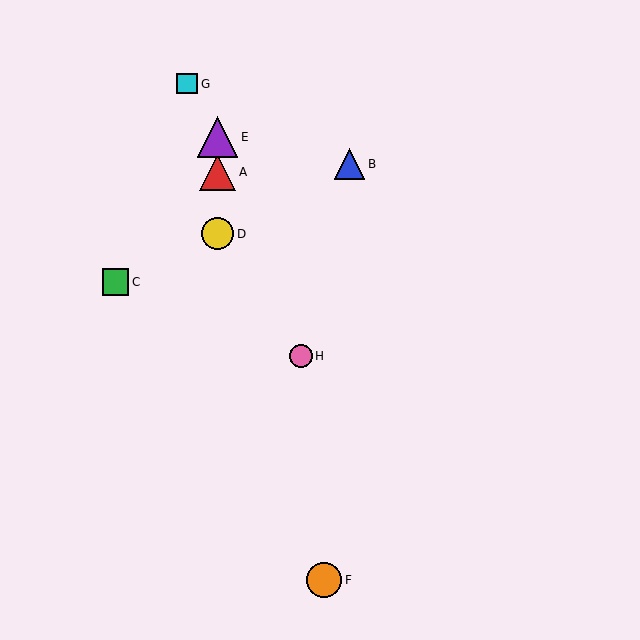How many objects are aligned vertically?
3 objects (A, D, E) are aligned vertically.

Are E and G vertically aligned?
No, E is at x≈218 and G is at x≈187.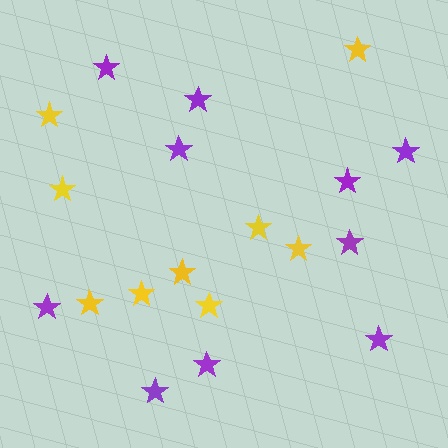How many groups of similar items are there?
There are 2 groups: one group of purple stars (10) and one group of yellow stars (9).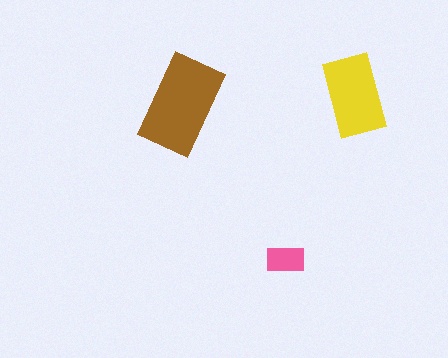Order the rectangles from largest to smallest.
the brown one, the yellow one, the pink one.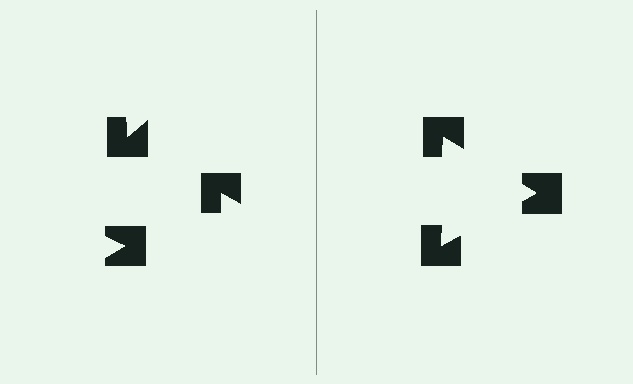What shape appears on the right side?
An illusory triangle.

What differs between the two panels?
The notched squares are positioned identically on both sides; only the wedge orientations differ. On the right they align to a triangle; on the left they are misaligned.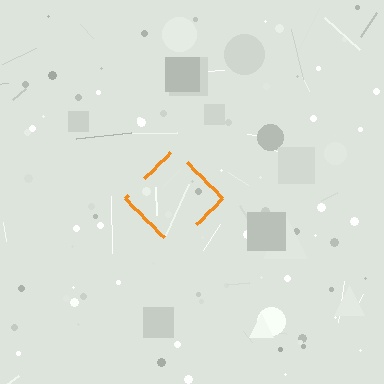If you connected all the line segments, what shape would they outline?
They would outline a diamond.